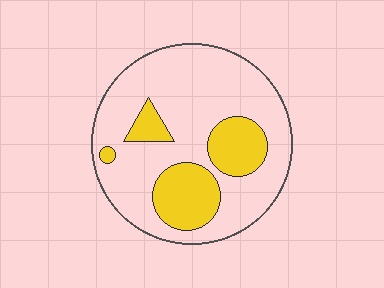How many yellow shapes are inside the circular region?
4.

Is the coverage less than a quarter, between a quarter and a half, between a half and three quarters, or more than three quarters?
Between a quarter and a half.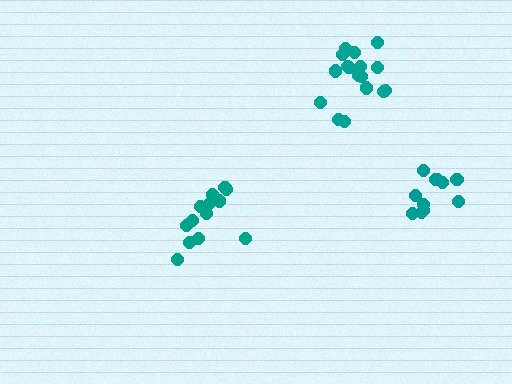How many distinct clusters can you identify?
There are 3 distinct clusters.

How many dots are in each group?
Group 1: 12 dots, Group 2: 18 dots, Group 3: 13 dots (43 total).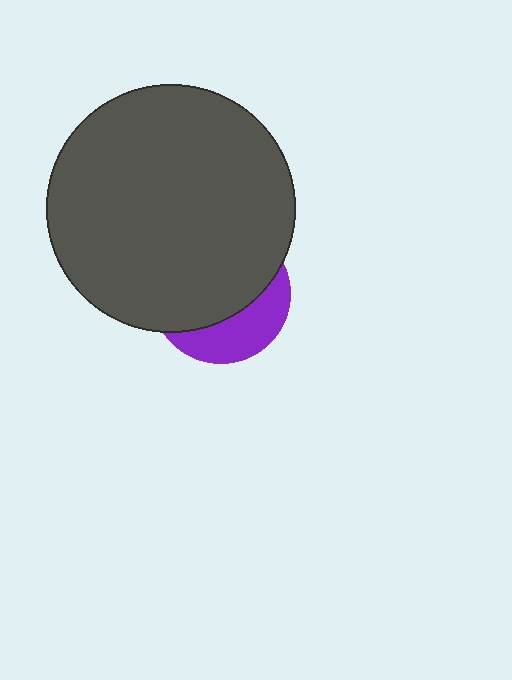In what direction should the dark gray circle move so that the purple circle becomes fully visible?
The dark gray circle should move up. That is the shortest direction to clear the overlap and leave the purple circle fully visible.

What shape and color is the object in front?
The object in front is a dark gray circle.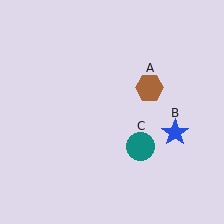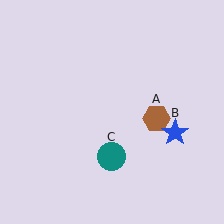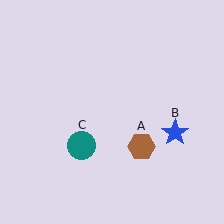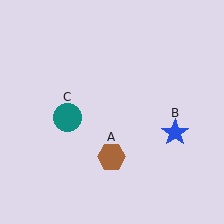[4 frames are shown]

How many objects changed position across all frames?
2 objects changed position: brown hexagon (object A), teal circle (object C).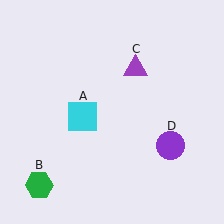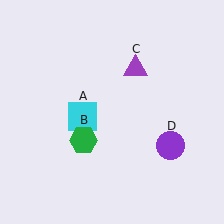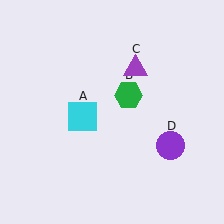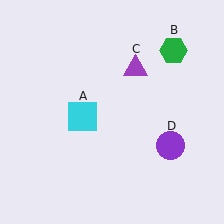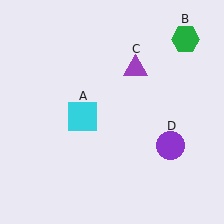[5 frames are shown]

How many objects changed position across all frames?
1 object changed position: green hexagon (object B).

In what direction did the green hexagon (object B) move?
The green hexagon (object B) moved up and to the right.